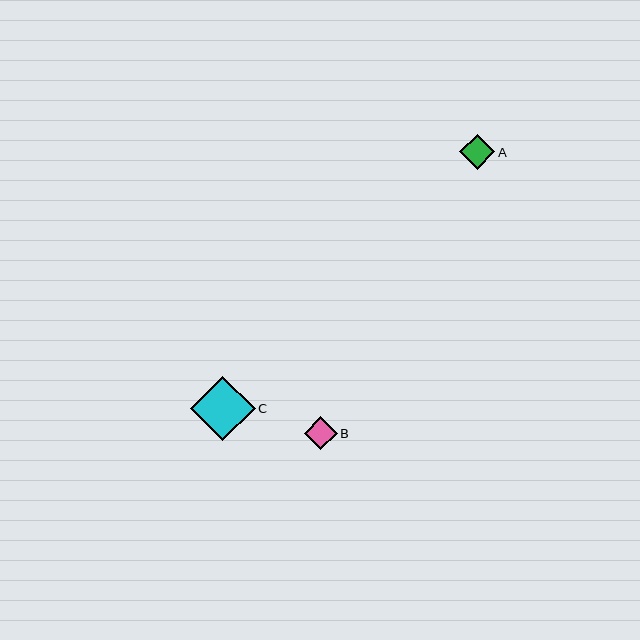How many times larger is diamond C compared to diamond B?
Diamond C is approximately 2.0 times the size of diamond B.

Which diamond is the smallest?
Diamond B is the smallest with a size of approximately 32 pixels.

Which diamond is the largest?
Diamond C is the largest with a size of approximately 64 pixels.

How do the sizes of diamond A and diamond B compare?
Diamond A and diamond B are approximately the same size.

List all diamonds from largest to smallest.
From largest to smallest: C, A, B.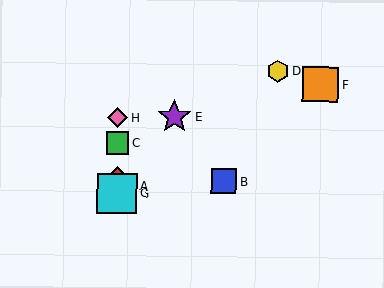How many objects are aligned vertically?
4 objects (A, C, G, H) are aligned vertically.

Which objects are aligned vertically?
Objects A, C, G, H are aligned vertically.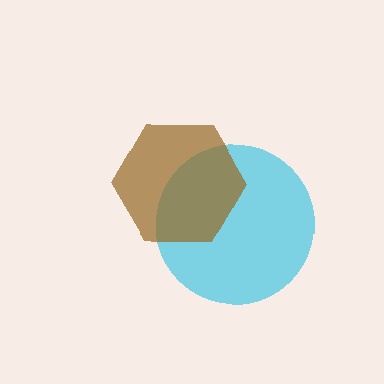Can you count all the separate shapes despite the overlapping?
Yes, there are 2 separate shapes.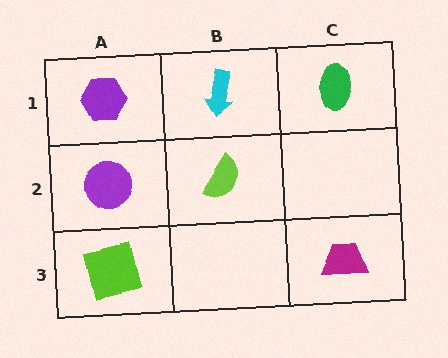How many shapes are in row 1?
3 shapes.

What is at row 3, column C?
A magenta trapezoid.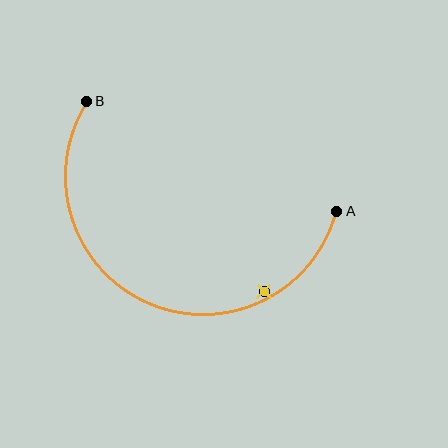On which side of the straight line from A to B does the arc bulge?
The arc bulges below the straight line connecting A and B.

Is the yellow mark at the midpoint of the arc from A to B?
No — the yellow mark does not lie on the arc at all. It sits slightly inside the curve.